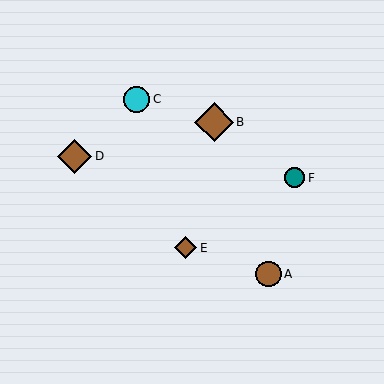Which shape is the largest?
The brown diamond (labeled B) is the largest.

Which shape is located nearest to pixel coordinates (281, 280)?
The brown circle (labeled A) at (268, 274) is nearest to that location.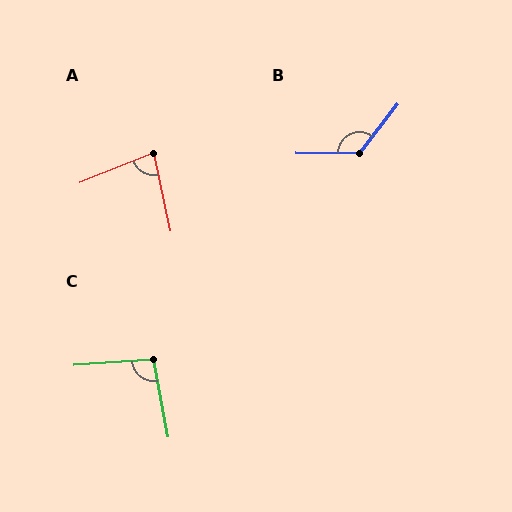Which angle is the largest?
B, at approximately 127 degrees.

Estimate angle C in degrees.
Approximately 97 degrees.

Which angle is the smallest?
A, at approximately 79 degrees.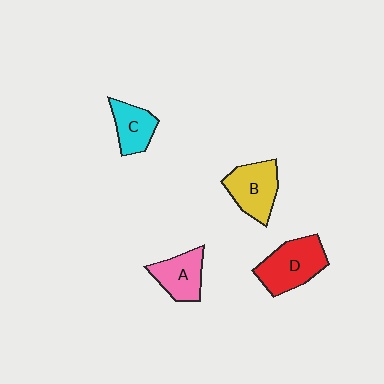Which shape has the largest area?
Shape D (red).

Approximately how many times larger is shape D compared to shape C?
Approximately 1.6 times.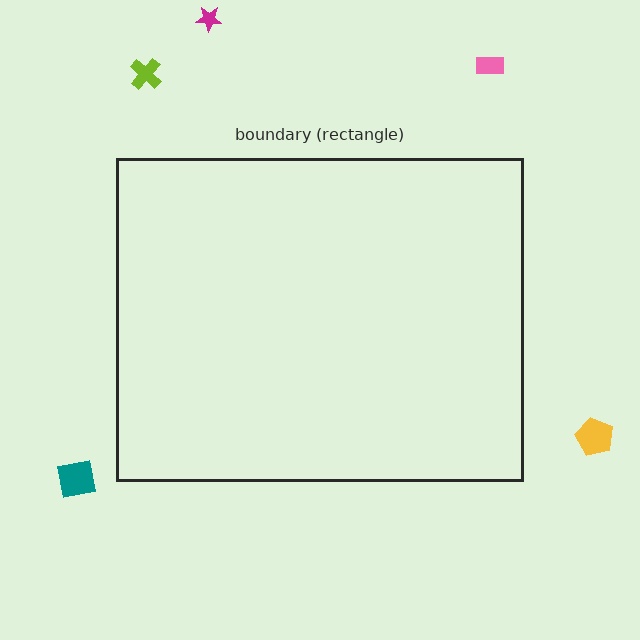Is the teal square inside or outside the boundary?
Outside.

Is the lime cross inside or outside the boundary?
Outside.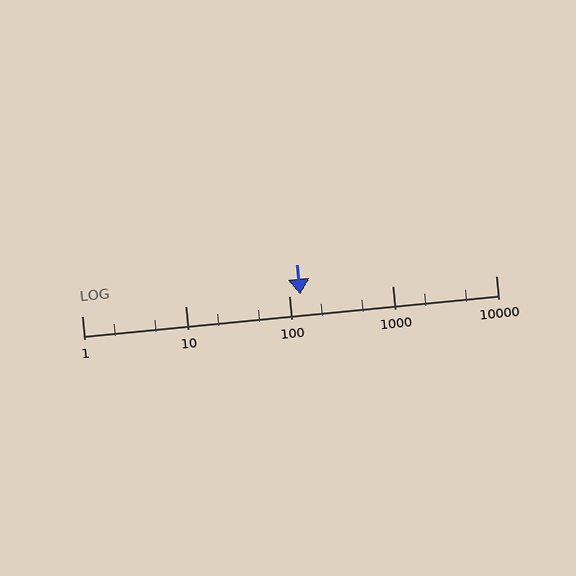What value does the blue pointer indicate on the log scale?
The pointer indicates approximately 130.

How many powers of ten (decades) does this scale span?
The scale spans 4 decades, from 1 to 10000.